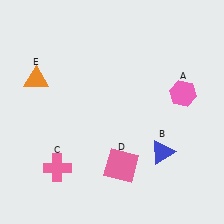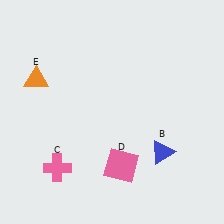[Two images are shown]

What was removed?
The pink hexagon (A) was removed in Image 2.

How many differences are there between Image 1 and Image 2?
There is 1 difference between the two images.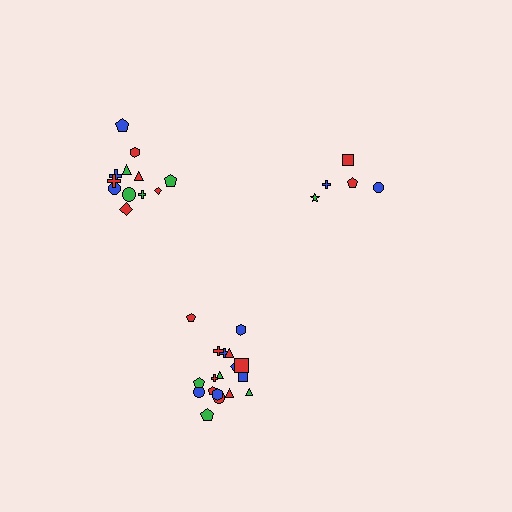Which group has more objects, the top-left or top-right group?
The top-left group.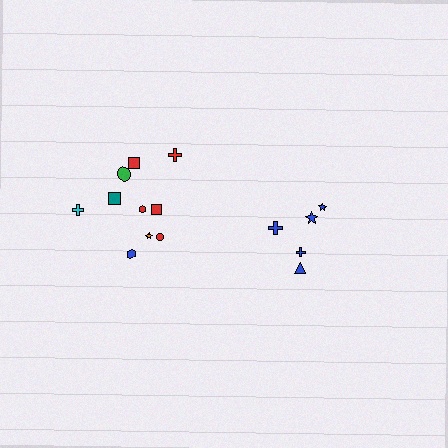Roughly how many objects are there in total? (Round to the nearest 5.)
Roughly 15 objects in total.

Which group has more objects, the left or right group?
The left group.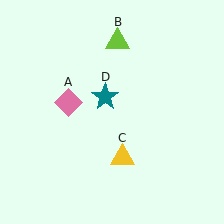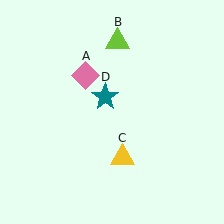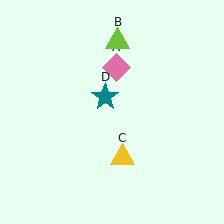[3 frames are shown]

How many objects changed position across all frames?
1 object changed position: pink diamond (object A).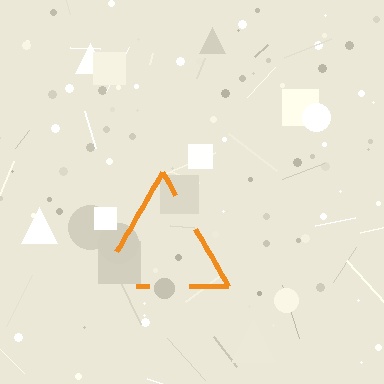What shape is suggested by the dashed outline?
The dashed outline suggests a triangle.